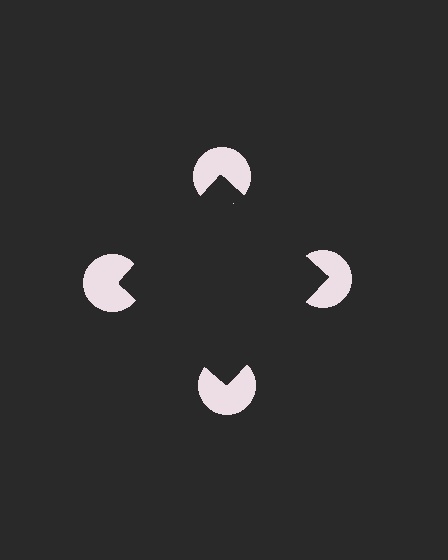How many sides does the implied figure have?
4 sides.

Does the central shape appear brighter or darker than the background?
It typically appears slightly darker than the background, even though no actual brightness change is drawn.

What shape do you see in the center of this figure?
An illusory square — its edges are inferred from the aligned wedge cuts in the pac-man discs, not physically drawn.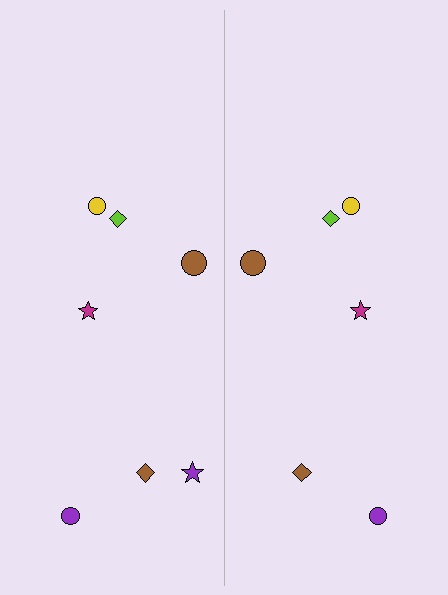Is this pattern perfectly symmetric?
No, the pattern is not perfectly symmetric. A purple star is missing from the right side.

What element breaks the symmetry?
A purple star is missing from the right side.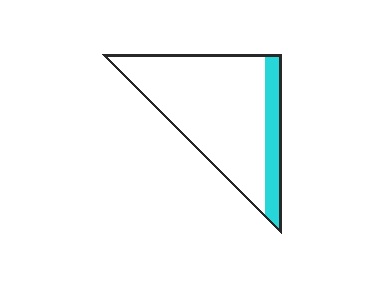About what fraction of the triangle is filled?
About one sixth (1/6).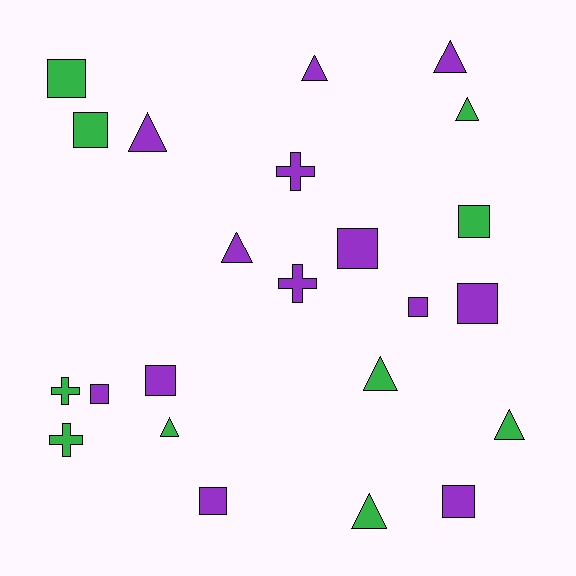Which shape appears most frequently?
Square, with 10 objects.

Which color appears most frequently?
Purple, with 13 objects.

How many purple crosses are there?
There are 2 purple crosses.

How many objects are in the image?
There are 23 objects.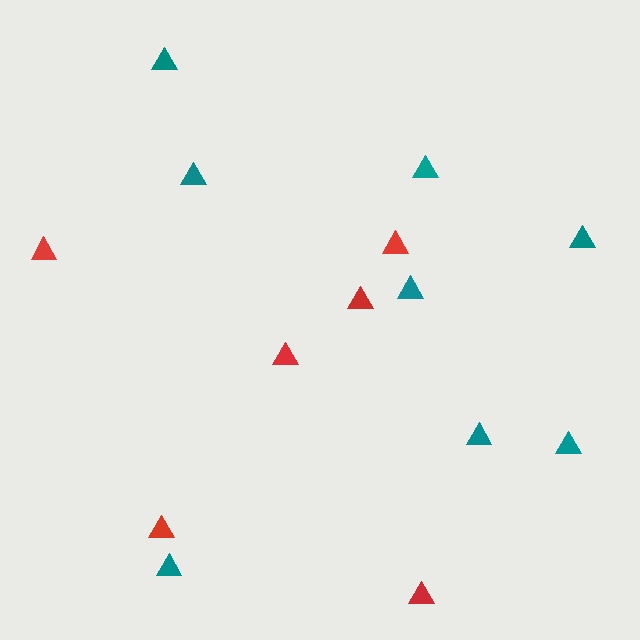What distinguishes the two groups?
There are 2 groups: one group of red triangles (6) and one group of teal triangles (8).